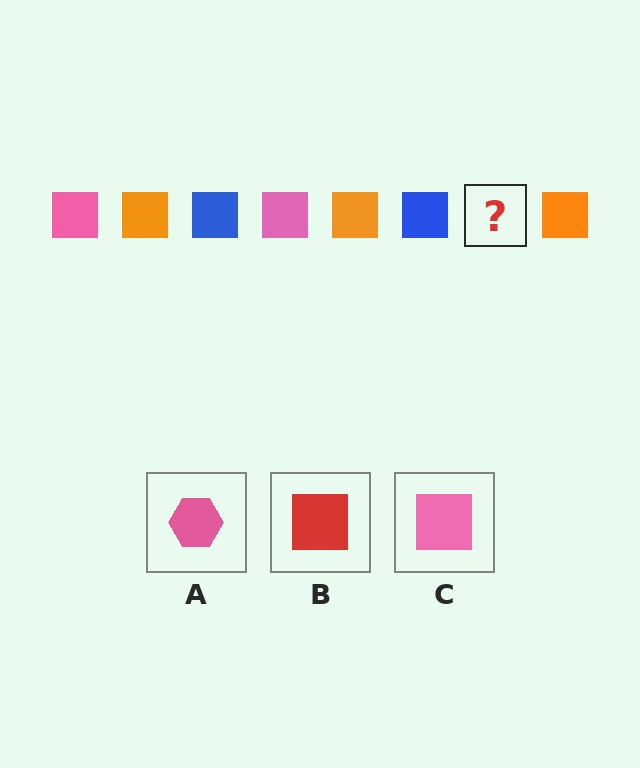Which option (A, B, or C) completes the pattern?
C.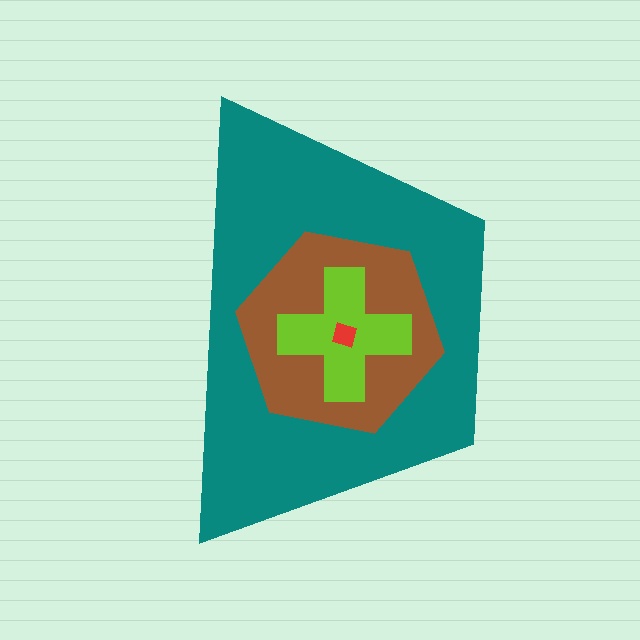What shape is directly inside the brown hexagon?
The lime cross.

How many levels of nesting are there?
4.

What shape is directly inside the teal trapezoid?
The brown hexagon.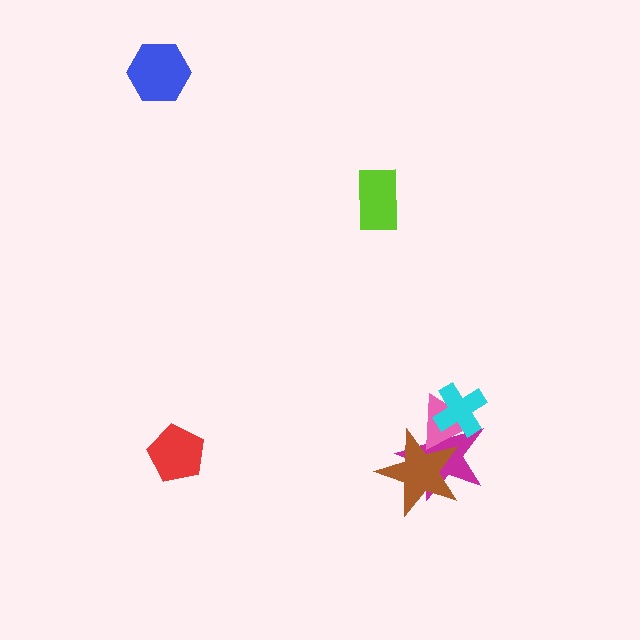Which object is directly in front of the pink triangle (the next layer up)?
The cyan cross is directly in front of the pink triangle.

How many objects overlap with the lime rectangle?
0 objects overlap with the lime rectangle.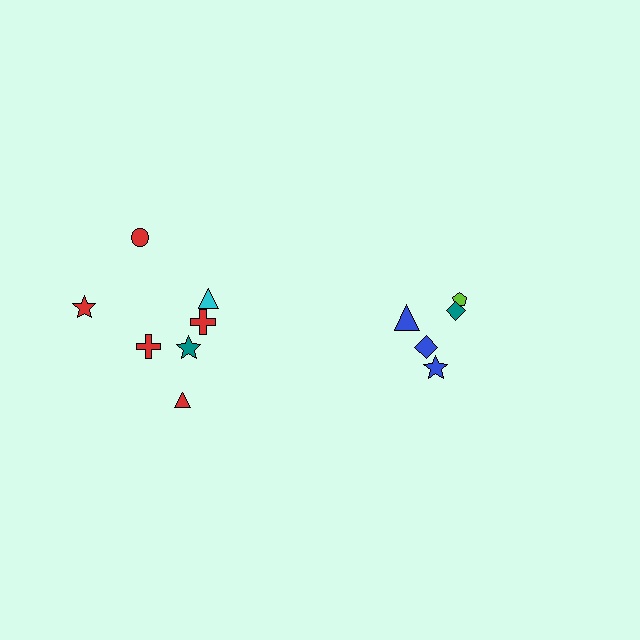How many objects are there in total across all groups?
There are 12 objects.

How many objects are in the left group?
There are 7 objects.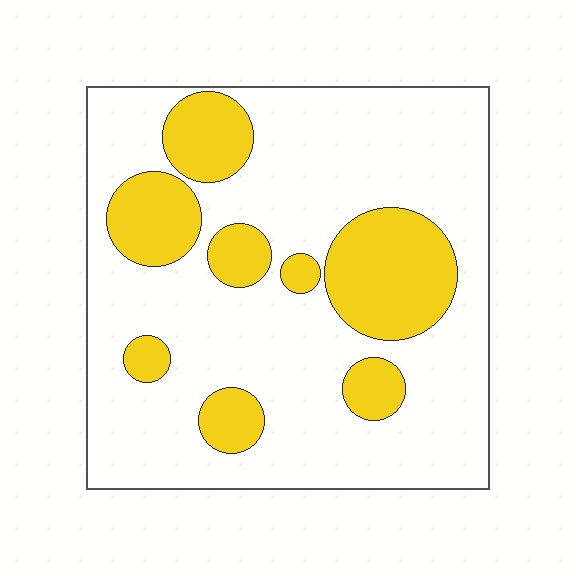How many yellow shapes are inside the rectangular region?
8.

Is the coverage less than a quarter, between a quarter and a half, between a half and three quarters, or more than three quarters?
Between a quarter and a half.